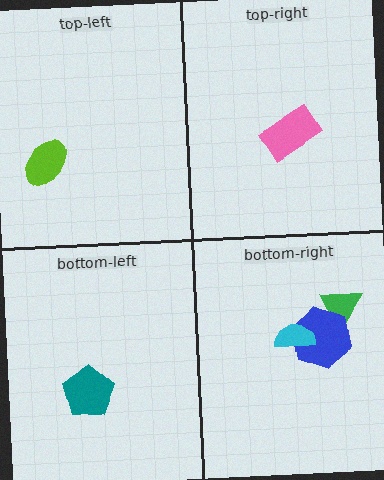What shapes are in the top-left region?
The lime ellipse.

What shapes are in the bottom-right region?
The green triangle, the blue hexagon, the cyan semicircle.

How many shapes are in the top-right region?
1.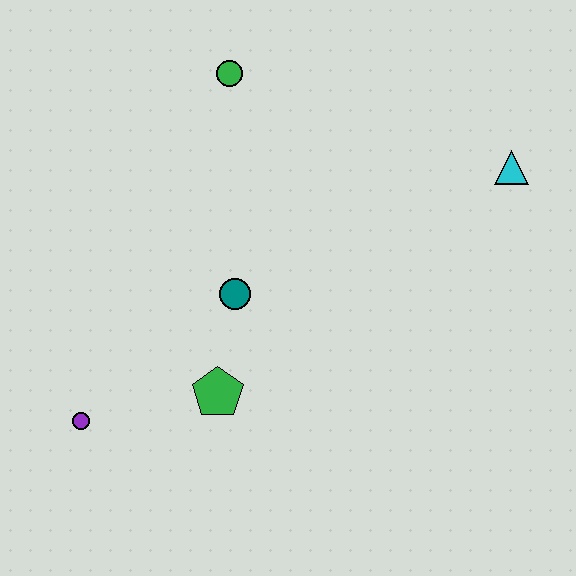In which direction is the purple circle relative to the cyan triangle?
The purple circle is to the left of the cyan triangle.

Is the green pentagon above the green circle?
No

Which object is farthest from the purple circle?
The cyan triangle is farthest from the purple circle.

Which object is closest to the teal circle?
The green pentagon is closest to the teal circle.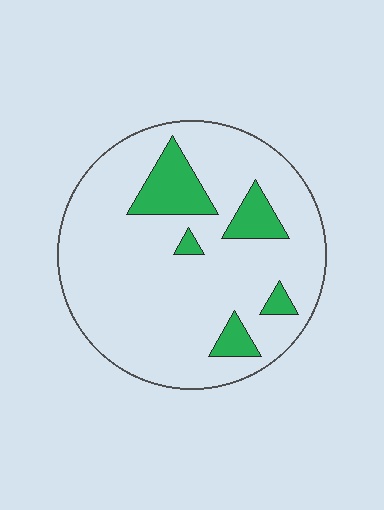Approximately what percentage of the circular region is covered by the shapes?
Approximately 15%.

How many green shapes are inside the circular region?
5.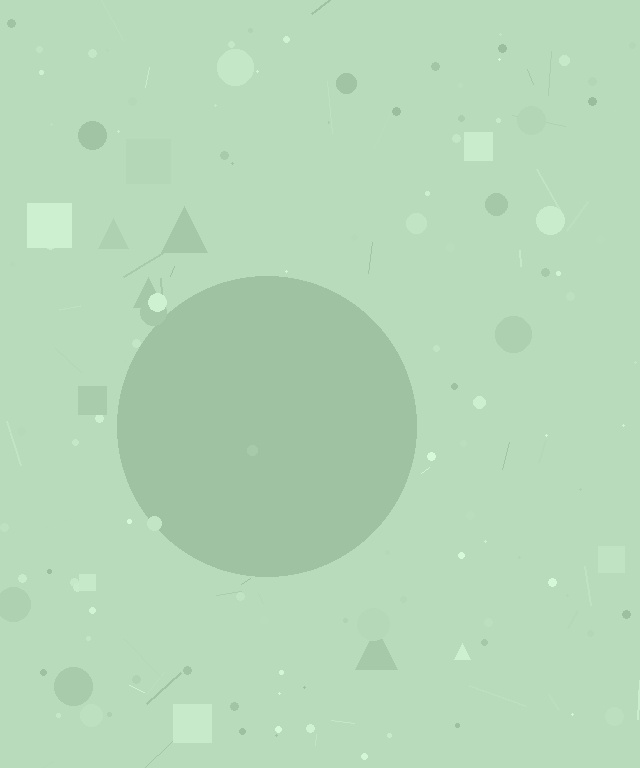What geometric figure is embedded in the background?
A circle is embedded in the background.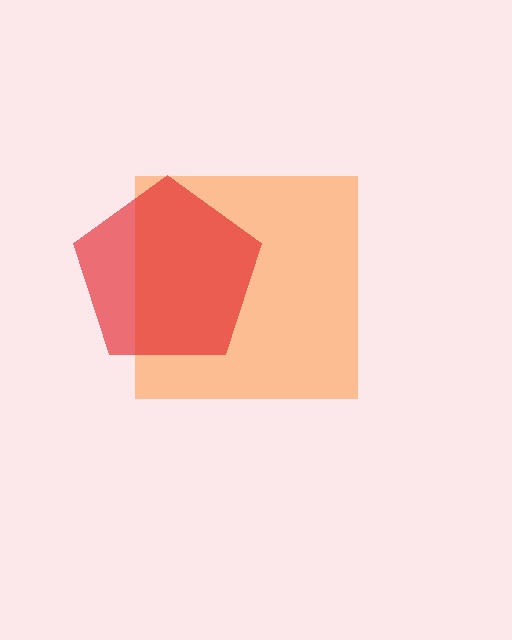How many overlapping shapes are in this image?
There are 2 overlapping shapes in the image.